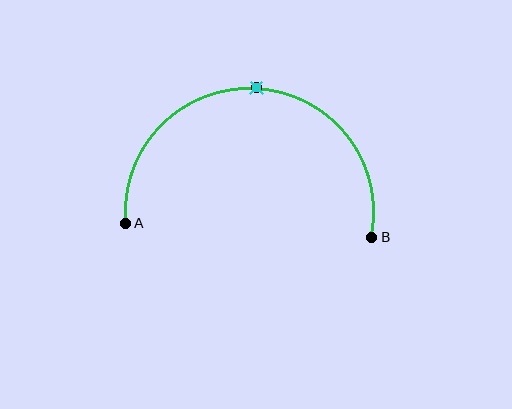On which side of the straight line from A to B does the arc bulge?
The arc bulges above the straight line connecting A and B.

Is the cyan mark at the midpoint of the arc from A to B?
Yes. The cyan mark lies on the arc at equal arc-length from both A and B — it is the arc midpoint.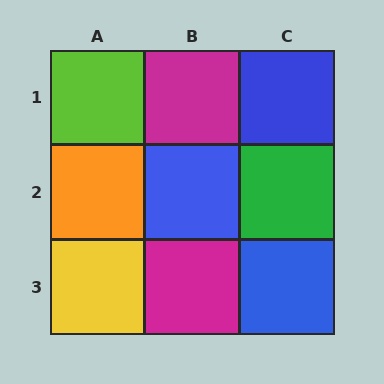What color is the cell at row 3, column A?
Yellow.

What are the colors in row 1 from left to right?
Lime, magenta, blue.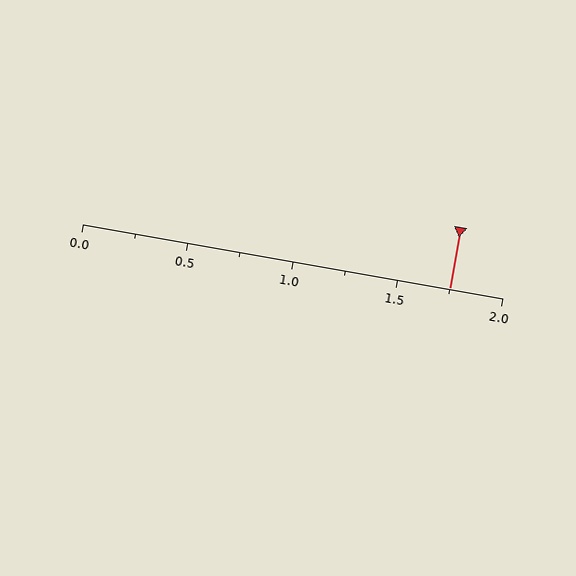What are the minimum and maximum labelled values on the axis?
The axis runs from 0.0 to 2.0.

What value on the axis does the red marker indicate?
The marker indicates approximately 1.75.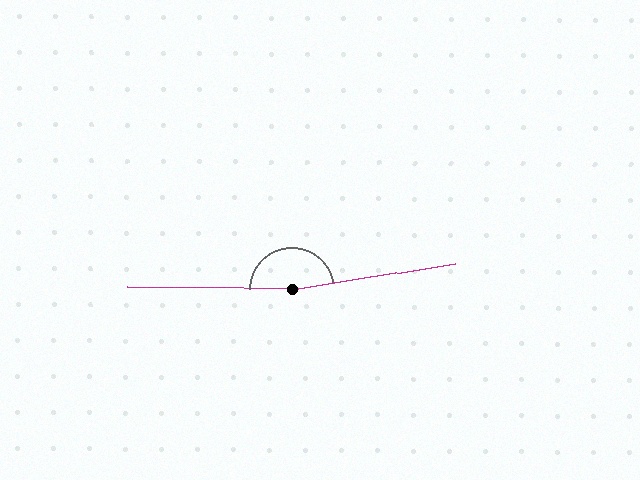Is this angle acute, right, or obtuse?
It is obtuse.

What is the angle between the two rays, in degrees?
Approximately 170 degrees.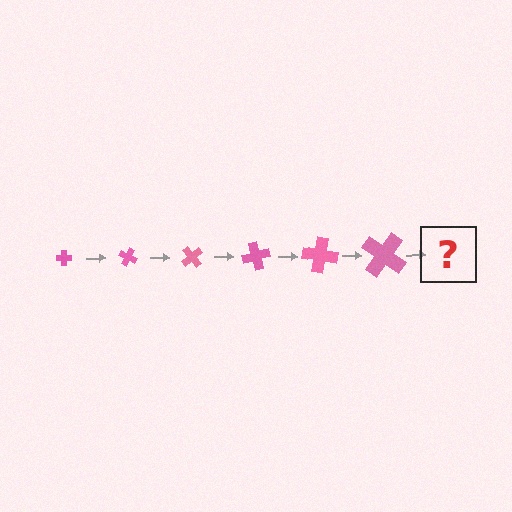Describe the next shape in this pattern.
It should be a cross, larger than the previous one and rotated 150 degrees from the start.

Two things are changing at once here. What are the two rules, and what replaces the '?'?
The two rules are that the cross grows larger each step and it rotates 25 degrees each step. The '?' should be a cross, larger than the previous one and rotated 150 degrees from the start.